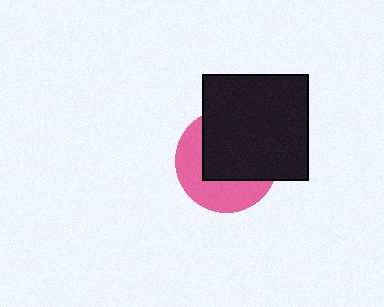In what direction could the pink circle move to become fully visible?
The pink circle could move toward the lower-left. That would shift it out from behind the black square entirely.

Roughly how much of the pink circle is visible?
A small part of it is visible (roughly 42%).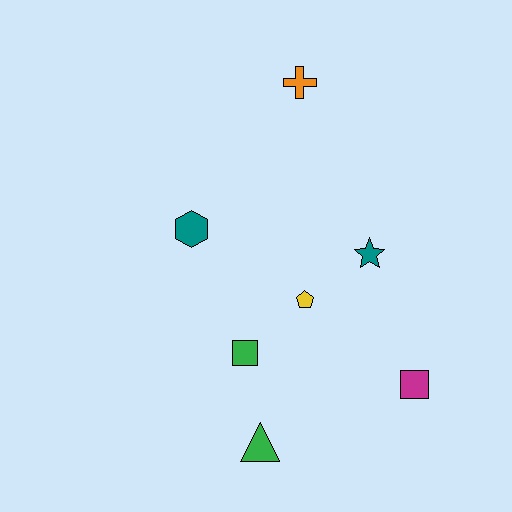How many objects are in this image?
There are 7 objects.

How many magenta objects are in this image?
There is 1 magenta object.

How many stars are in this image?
There is 1 star.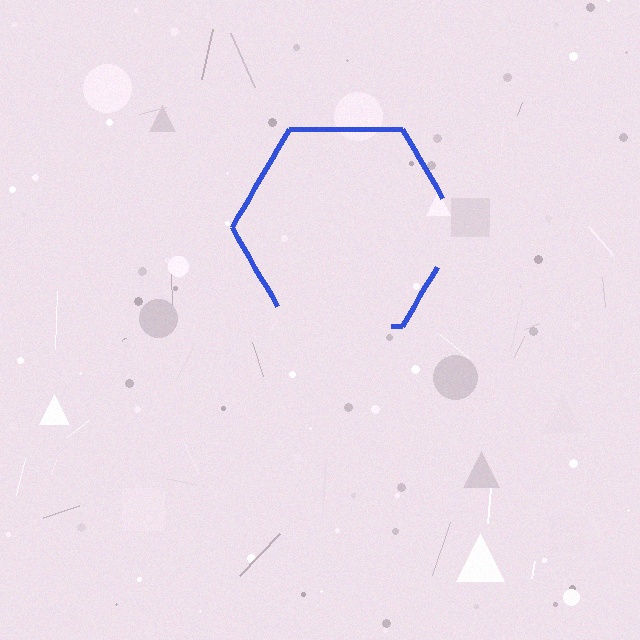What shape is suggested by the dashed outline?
The dashed outline suggests a hexagon.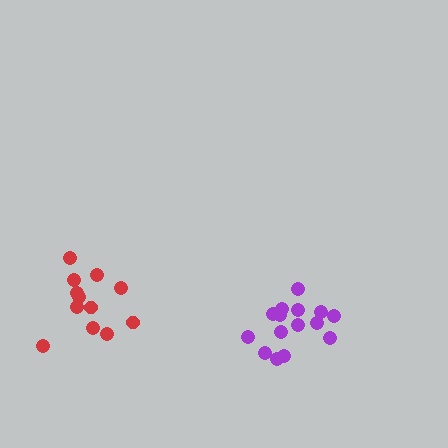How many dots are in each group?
Group 1: 16 dots, Group 2: 12 dots (28 total).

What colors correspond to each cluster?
The clusters are colored: purple, red.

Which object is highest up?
The red cluster is topmost.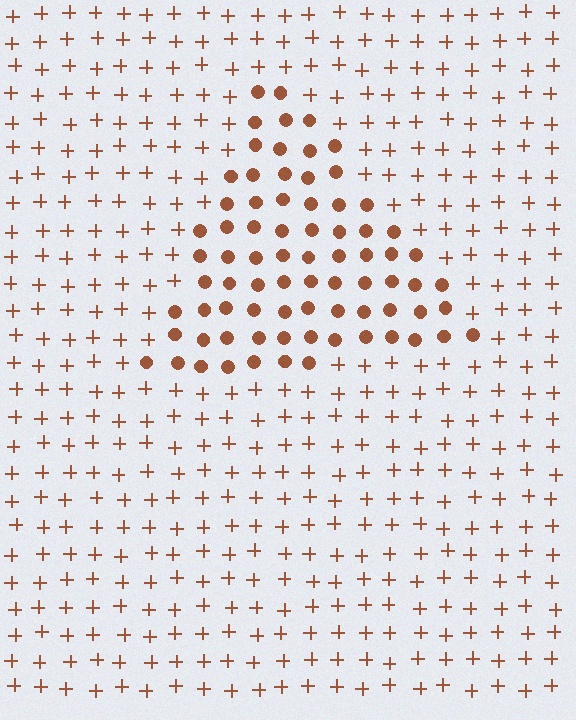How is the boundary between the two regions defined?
The boundary is defined by a change in element shape: circles inside vs. plus signs outside. All elements share the same color and spacing.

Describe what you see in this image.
The image is filled with small brown elements arranged in a uniform grid. A triangle-shaped region contains circles, while the surrounding area contains plus signs. The boundary is defined purely by the change in element shape.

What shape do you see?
I see a triangle.